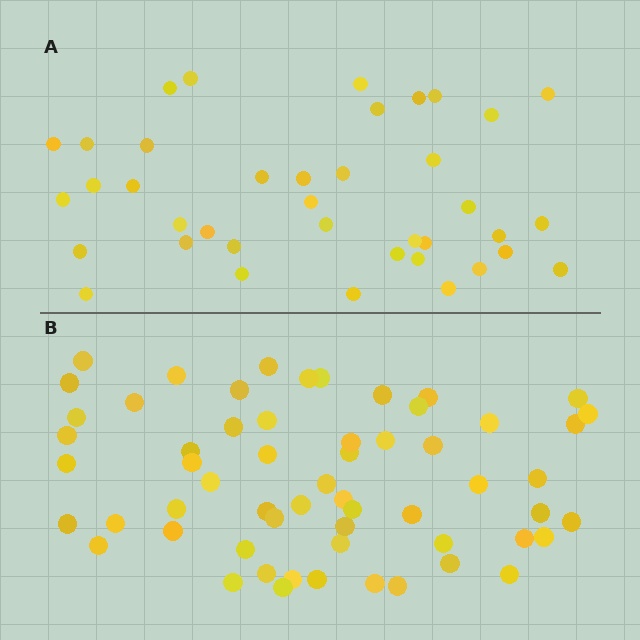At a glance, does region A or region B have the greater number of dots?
Region B (the bottom region) has more dots.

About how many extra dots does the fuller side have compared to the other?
Region B has approximately 20 more dots than region A.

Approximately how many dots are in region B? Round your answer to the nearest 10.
About 60 dots. (The exact count is 59, which rounds to 60.)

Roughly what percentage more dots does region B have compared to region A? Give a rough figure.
About 50% more.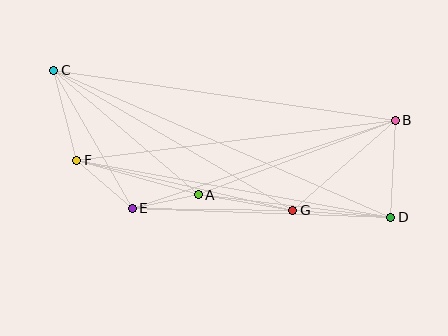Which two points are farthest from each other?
Points C and D are farthest from each other.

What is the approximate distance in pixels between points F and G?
The distance between F and G is approximately 222 pixels.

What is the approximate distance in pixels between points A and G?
The distance between A and G is approximately 96 pixels.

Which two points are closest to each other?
Points A and E are closest to each other.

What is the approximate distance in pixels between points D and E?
The distance between D and E is approximately 259 pixels.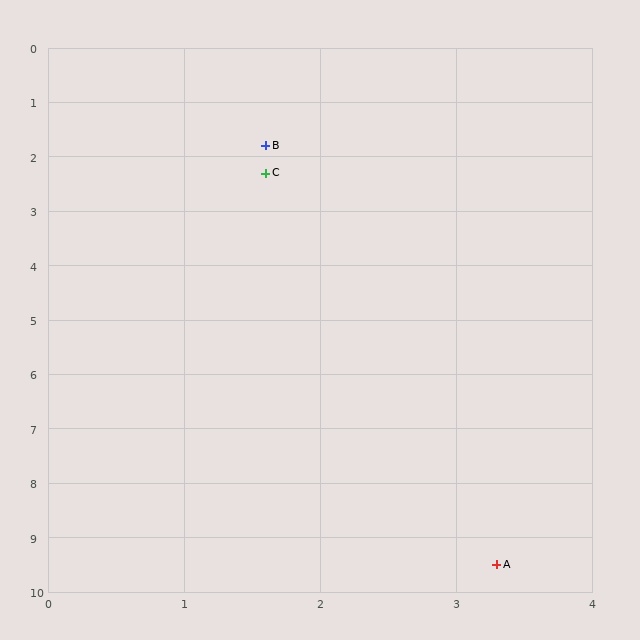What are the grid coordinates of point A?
Point A is at approximately (3.3, 9.5).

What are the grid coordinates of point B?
Point B is at approximately (1.6, 1.8).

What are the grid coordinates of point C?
Point C is at approximately (1.6, 2.3).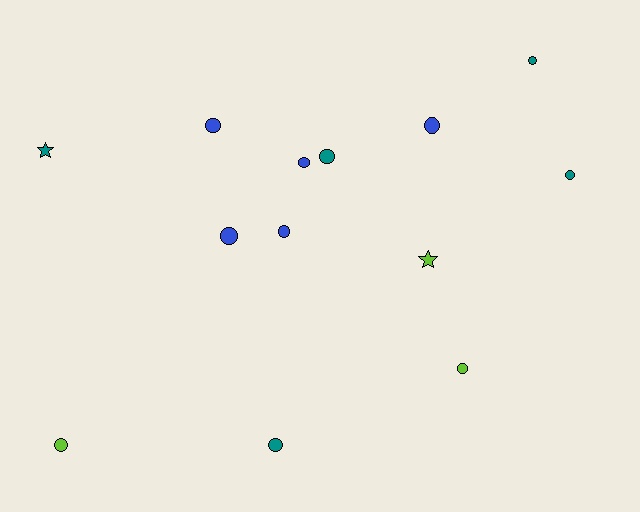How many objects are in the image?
There are 13 objects.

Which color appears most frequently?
Blue, with 5 objects.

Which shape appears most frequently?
Circle, with 11 objects.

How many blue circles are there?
There are 5 blue circles.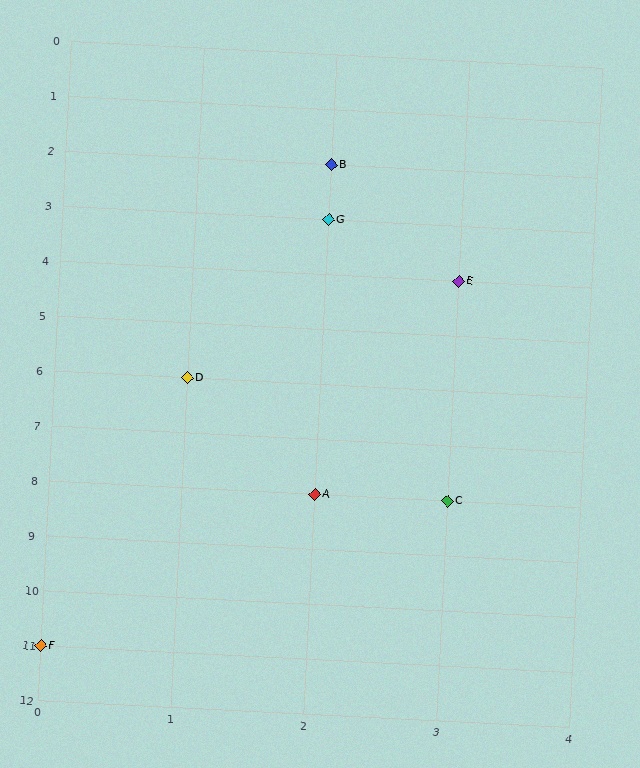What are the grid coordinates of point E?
Point E is at grid coordinates (3, 4).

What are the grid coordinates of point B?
Point B is at grid coordinates (2, 2).